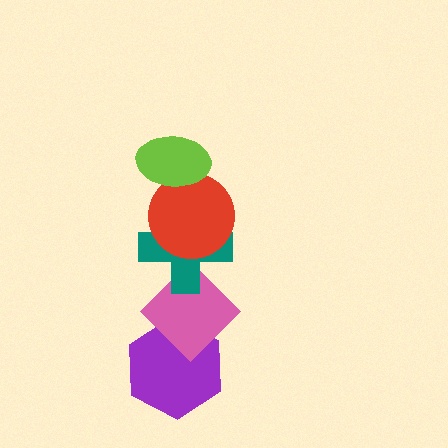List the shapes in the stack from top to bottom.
From top to bottom: the lime ellipse, the red circle, the teal cross, the pink diamond, the purple hexagon.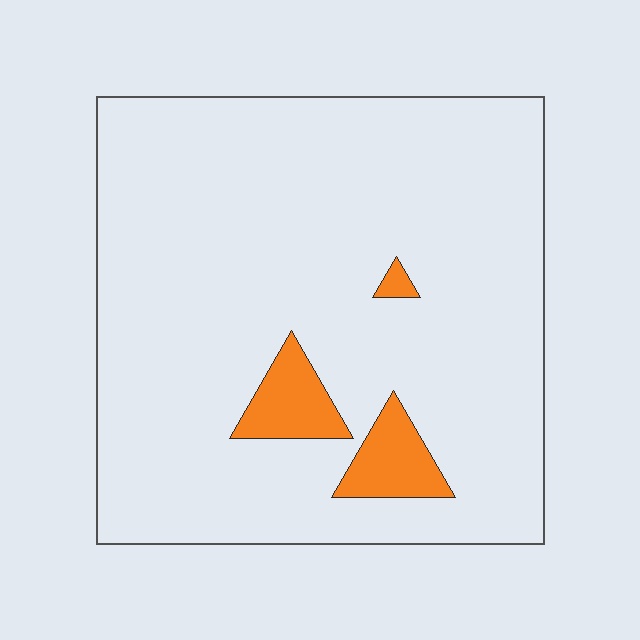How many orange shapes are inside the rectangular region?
3.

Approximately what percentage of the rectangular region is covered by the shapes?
Approximately 5%.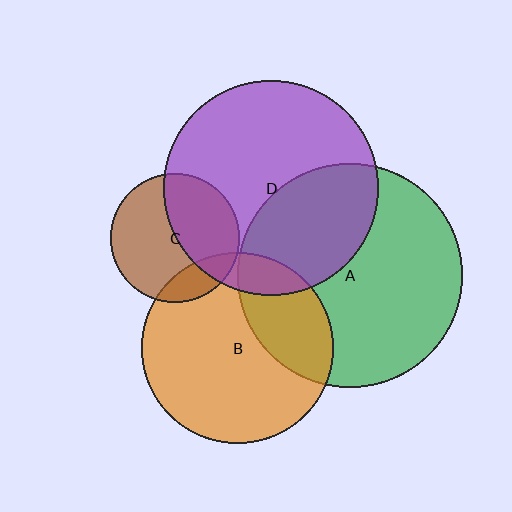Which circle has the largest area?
Circle A (green).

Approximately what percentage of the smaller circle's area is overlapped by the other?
Approximately 30%.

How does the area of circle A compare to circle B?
Approximately 1.4 times.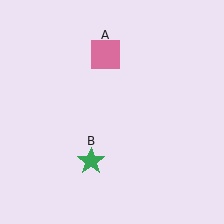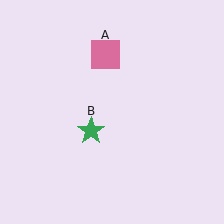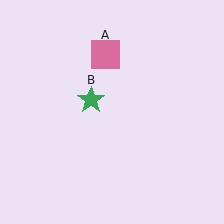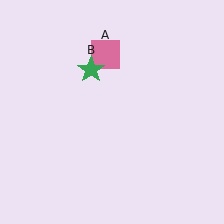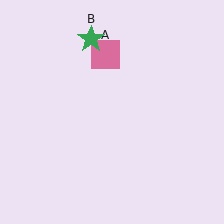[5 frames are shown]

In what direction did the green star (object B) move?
The green star (object B) moved up.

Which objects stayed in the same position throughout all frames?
Pink square (object A) remained stationary.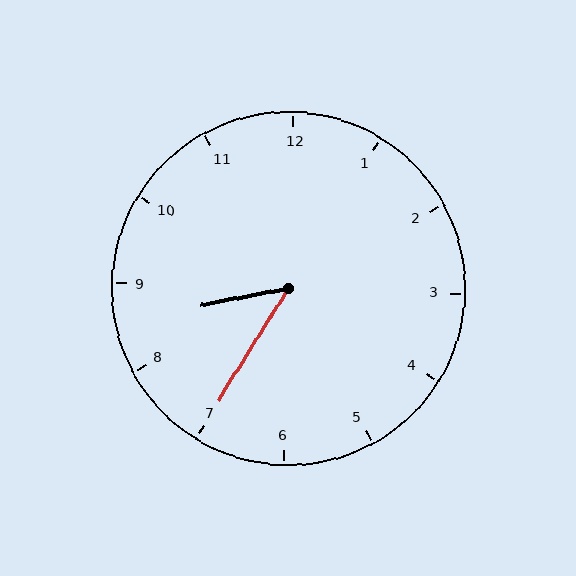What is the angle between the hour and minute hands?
Approximately 48 degrees.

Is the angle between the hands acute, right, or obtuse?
It is acute.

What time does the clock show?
8:35.